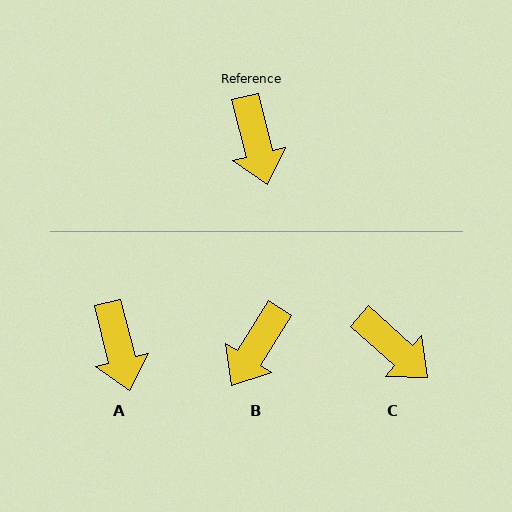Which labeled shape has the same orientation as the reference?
A.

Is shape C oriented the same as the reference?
No, it is off by about 34 degrees.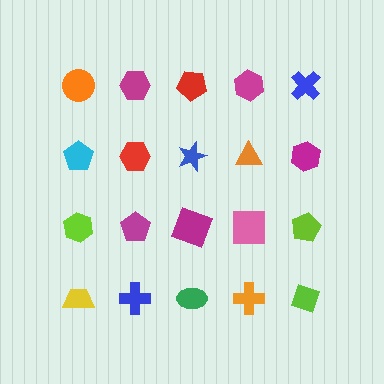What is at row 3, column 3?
A magenta square.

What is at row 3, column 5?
A lime pentagon.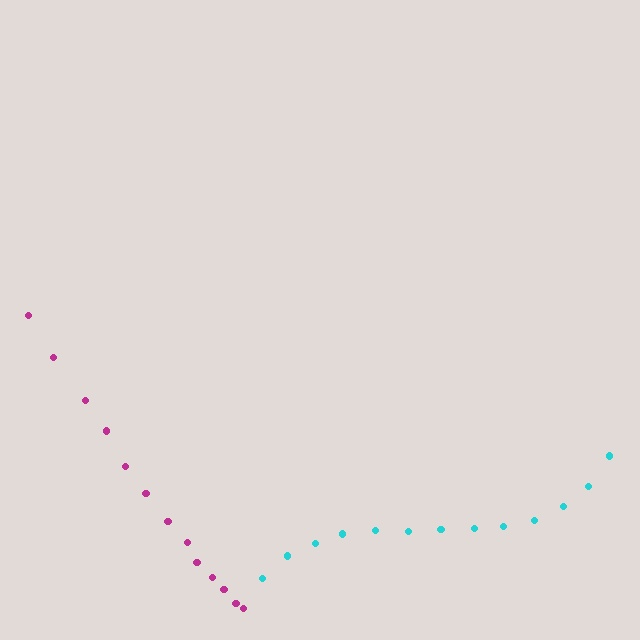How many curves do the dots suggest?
There are 2 distinct paths.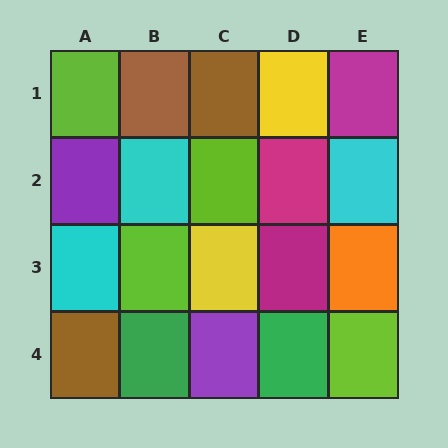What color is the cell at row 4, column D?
Green.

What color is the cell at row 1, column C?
Brown.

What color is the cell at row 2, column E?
Cyan.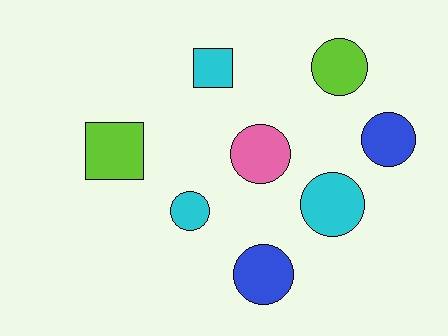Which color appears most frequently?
Cyan, with 3 objects.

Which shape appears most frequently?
Circle, with 6 objects.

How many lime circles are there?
There is 1 lime circle.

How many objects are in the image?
There are 8 objects.